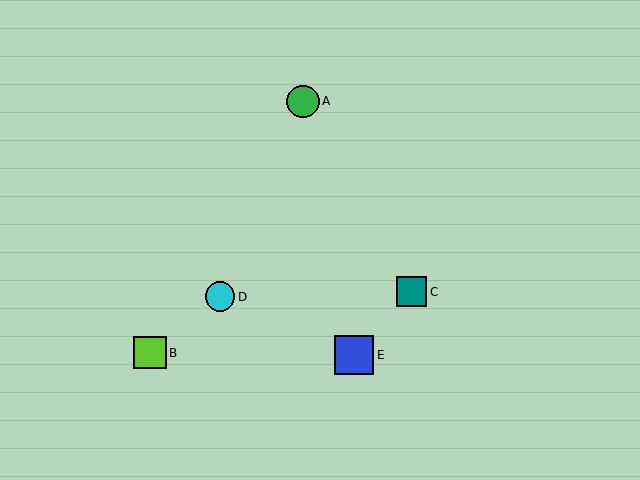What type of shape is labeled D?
Shape D is a cyan circle.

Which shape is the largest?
The blue square (labeled E) is the largest.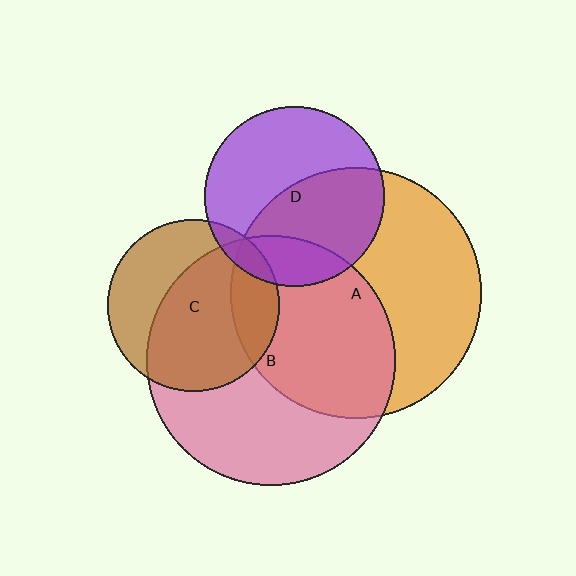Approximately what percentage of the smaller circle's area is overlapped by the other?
Approximately 20%.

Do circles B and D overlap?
Yes.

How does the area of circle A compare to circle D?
Approximately 1.9 times.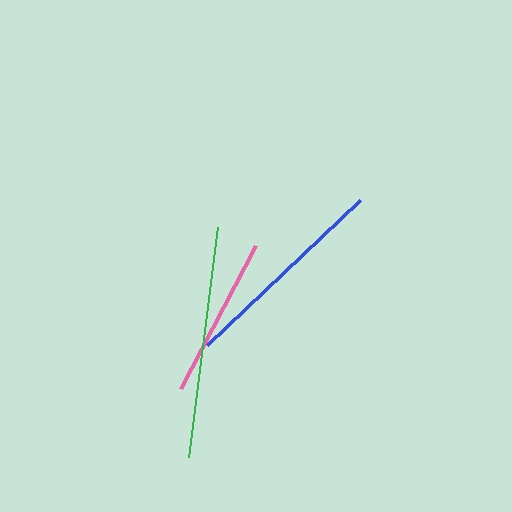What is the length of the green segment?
The green segment is approximately 231 pixels long.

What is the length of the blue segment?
The blue segment is approximately 210 pixels long.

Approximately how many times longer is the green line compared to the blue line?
The green line is approximately 1.1 times the length of the blue line.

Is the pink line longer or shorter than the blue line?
The blue line is longer than the pink line.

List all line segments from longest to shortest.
From longest to shortest: green, blue, pink.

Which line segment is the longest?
The green line is the longest at approximately 231 pixels.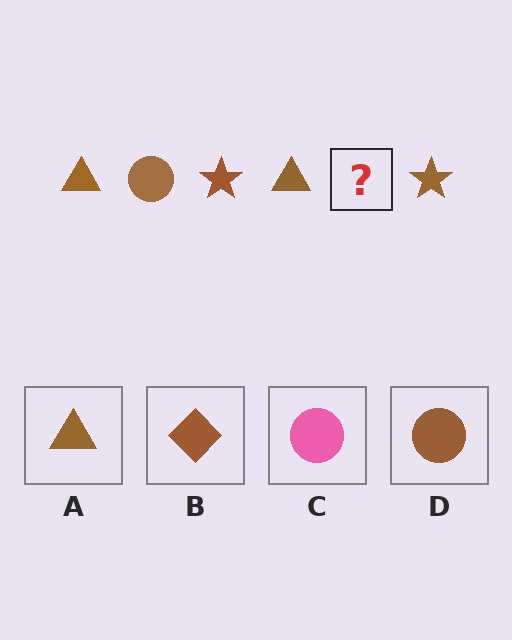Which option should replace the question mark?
Option D.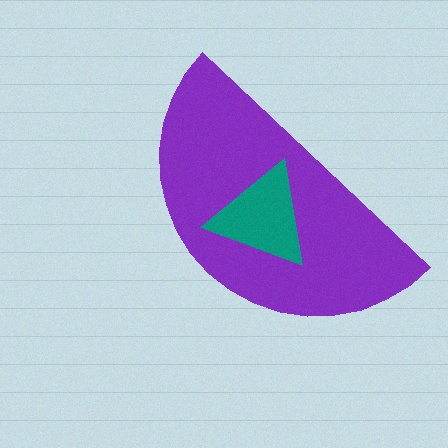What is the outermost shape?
The purple semicircle.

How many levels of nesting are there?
2.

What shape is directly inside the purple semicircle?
The teal triangle.